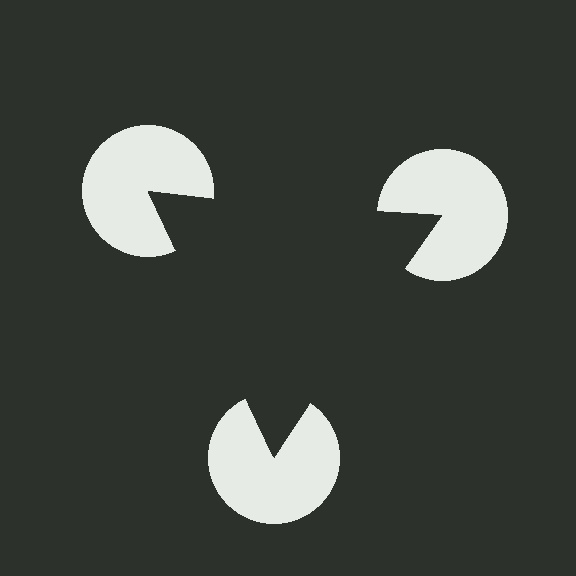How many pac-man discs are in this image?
There are 3 — one at each vertex of the illusory triangle.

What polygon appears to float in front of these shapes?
An illusory triangle — its edges are inferred from the aligned wedge cuts in the pac-man discs, not physically drawn.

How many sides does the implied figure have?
3 sides.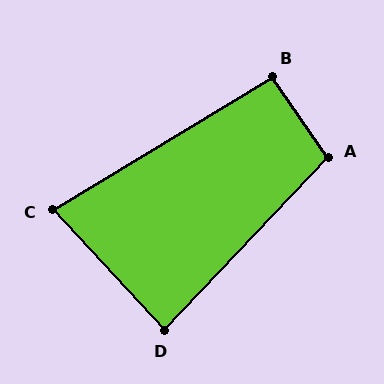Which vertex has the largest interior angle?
A, at approximately 102 degrees.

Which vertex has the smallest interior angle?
C, at approximately 78 degrees.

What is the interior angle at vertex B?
Approximately 94 degrees (approximately right).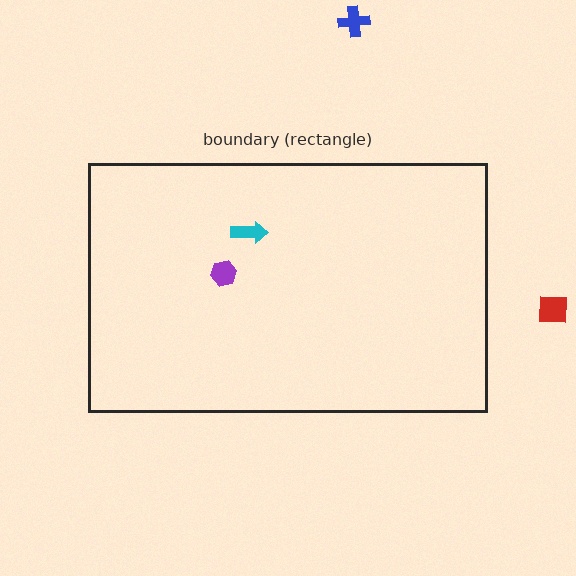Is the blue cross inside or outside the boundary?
Outside.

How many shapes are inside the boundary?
2 inside, 2 outside.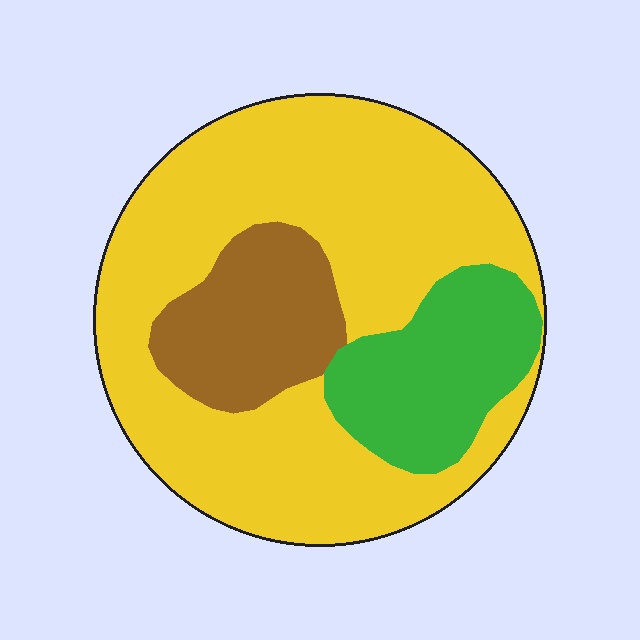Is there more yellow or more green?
Yellow.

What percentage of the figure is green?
Green covers about 20% of the figure.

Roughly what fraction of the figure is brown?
Brown covers around 15% of the figure.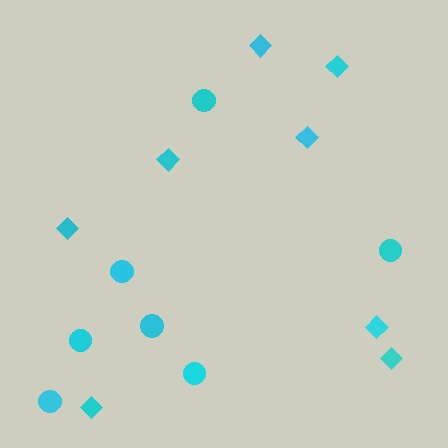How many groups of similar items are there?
There are 2 groups: one group of circles (7) and one group of diamonds (8).